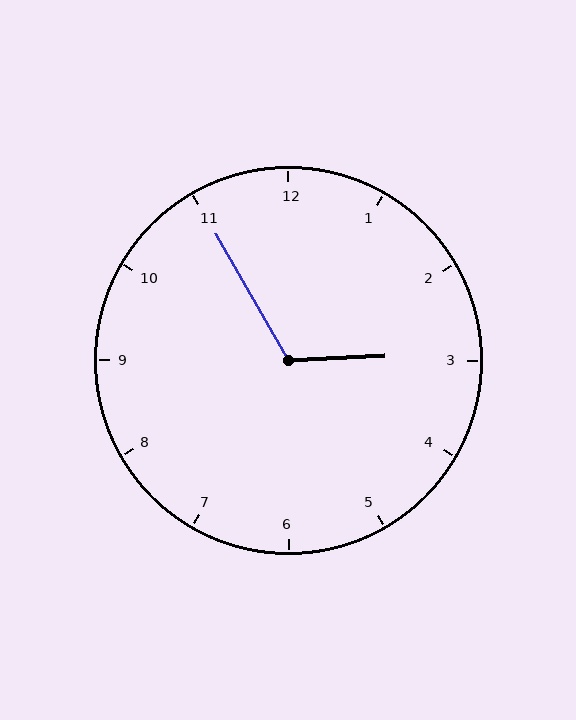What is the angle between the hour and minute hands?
Approximately 118 degrees.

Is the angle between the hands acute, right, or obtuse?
It is obtuse.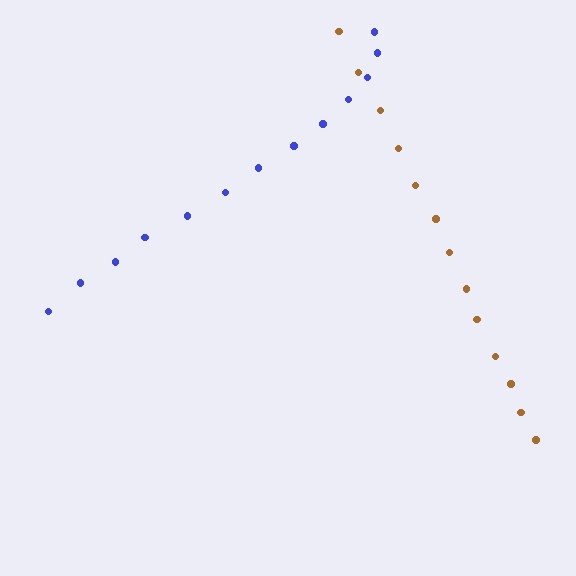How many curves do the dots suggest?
There are 2 distinct paths.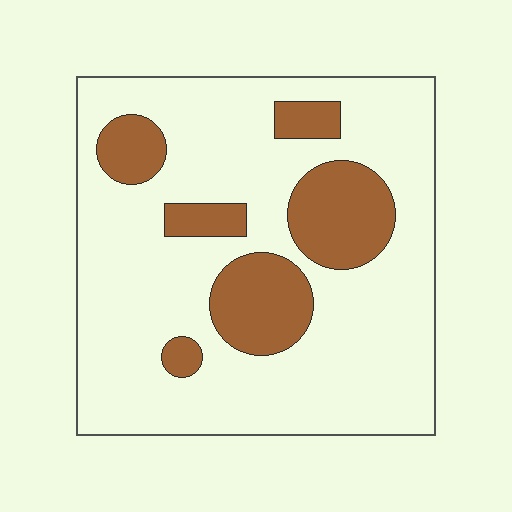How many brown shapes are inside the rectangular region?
6.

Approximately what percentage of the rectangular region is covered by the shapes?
Approximately 20%.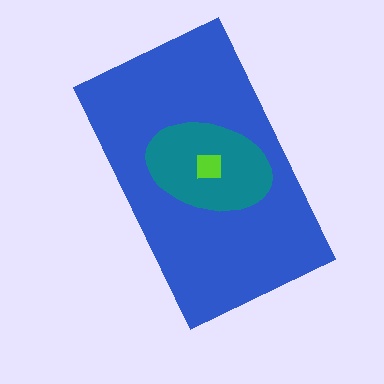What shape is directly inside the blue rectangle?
The teal ellipse.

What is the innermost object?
The lime square.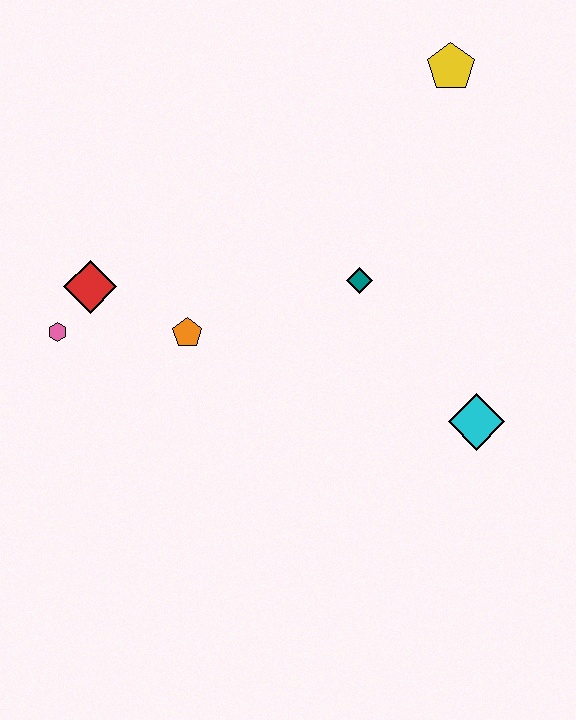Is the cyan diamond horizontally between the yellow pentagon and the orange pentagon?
No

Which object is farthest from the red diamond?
The yellow pentagon is farthest from the red diamond.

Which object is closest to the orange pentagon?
The red diamond is closest to the orange pentagon.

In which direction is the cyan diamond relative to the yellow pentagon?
The cyan diamond is below the yellow pentagon.